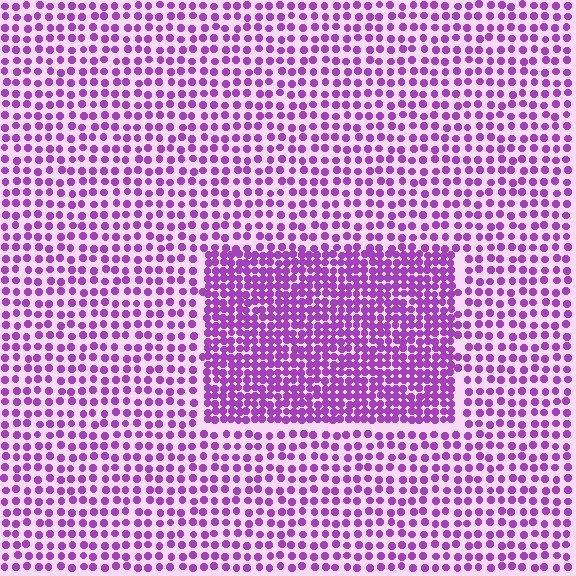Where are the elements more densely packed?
The elements are more densely packed inside the rectangle boundary.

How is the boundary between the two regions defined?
The boundary is defined by a change in element density (approximately 2.0x ratio). All elements are the same color, size, and shape.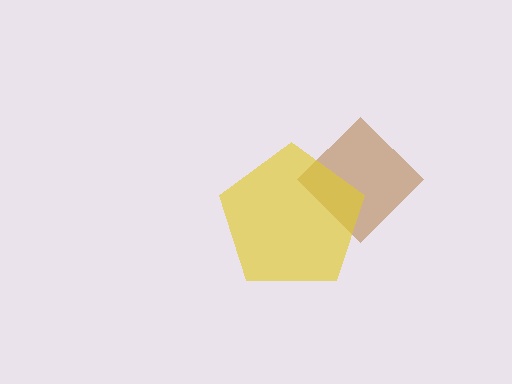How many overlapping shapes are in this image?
There are 2 overlapping shapes in the image.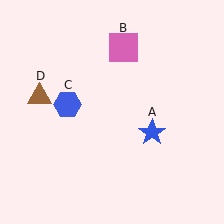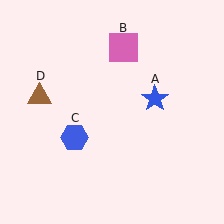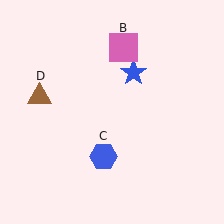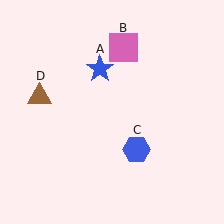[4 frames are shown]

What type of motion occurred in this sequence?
The blue star (object A), blue hexagon (object C) rotated counterclockwise around the center of the scene.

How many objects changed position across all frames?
2 objects changed position: blue star (object A), blue hexagon (object C).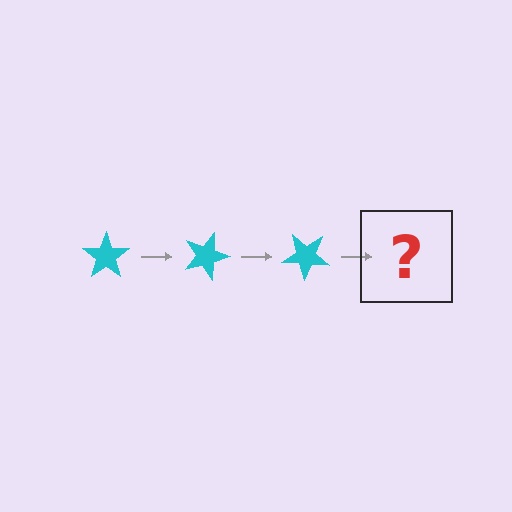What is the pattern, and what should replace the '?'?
The pattern is that the star rotates 20 degrees each step. The '?' should be a cyan star rotated 60 degrees.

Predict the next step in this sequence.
The next step is a cyan star rotated 60 degrees.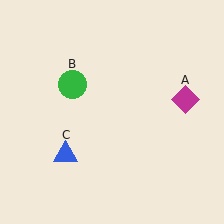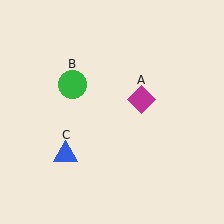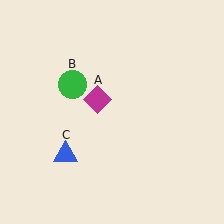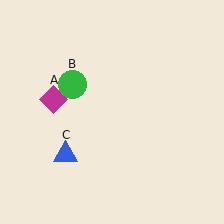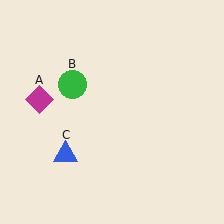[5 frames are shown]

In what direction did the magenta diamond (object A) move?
The magenta diamond (object A) moved left.